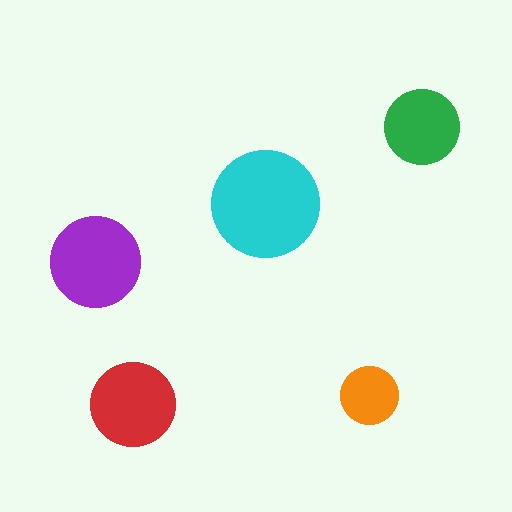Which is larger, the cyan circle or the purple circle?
The cyan one.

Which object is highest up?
The green circle is topmost.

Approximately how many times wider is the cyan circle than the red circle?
About 1.5 times wider.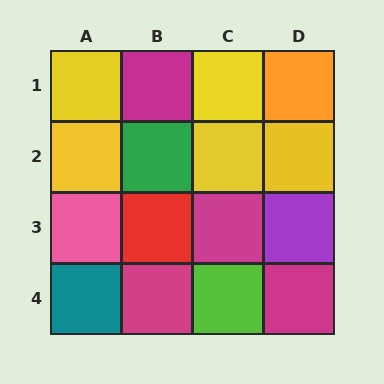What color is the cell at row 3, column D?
Purple.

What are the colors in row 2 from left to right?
Yellow, green, yellow, yellow.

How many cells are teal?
1 cell is teal.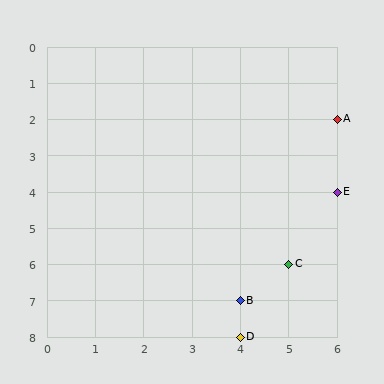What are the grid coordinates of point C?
Point C is at grid coordinates (5, 6).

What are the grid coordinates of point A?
Point A is at grid coordinates (6, 2).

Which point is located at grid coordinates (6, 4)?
Point E is at (6, 4).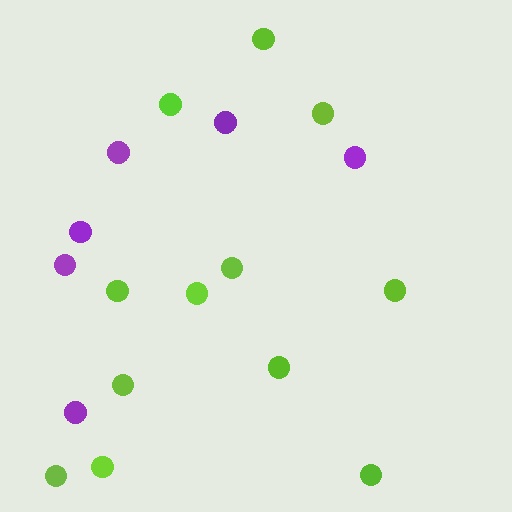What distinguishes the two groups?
There are 2 groups: one group of purple circles (6) and one group of lime circles (12).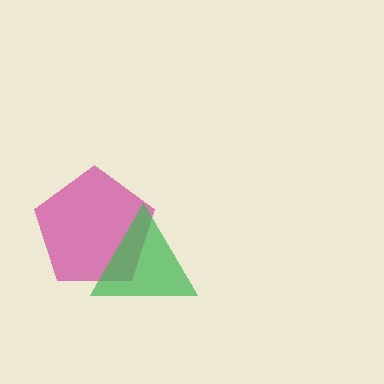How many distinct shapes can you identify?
There are 2 distinct shapes: a magenta pentagon, a green triangle.